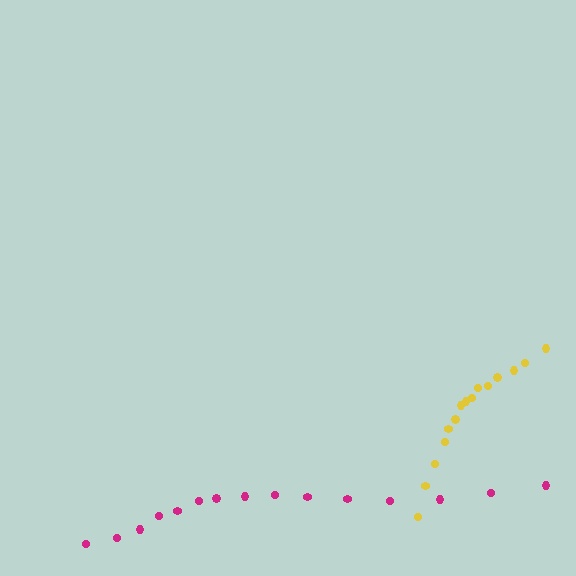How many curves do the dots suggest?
There are 2 distinct paths.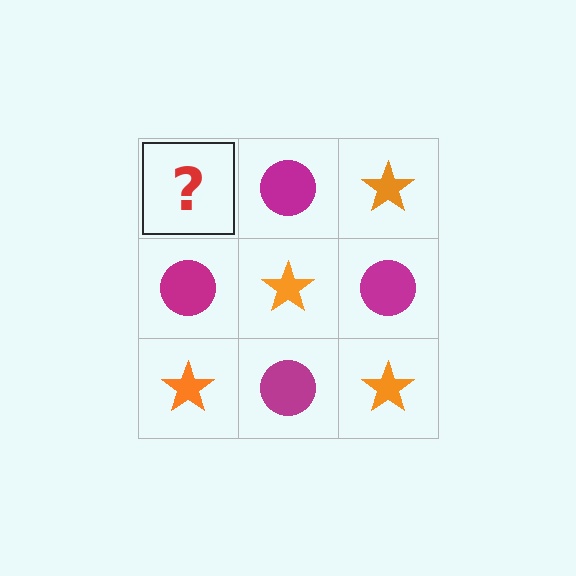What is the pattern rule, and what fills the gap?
The rule is that it alternates orange star and magenta circle in a checkerboard pattern. The gap should be filled with an orange star.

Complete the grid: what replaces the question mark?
The question mark should be replaced with an orange star.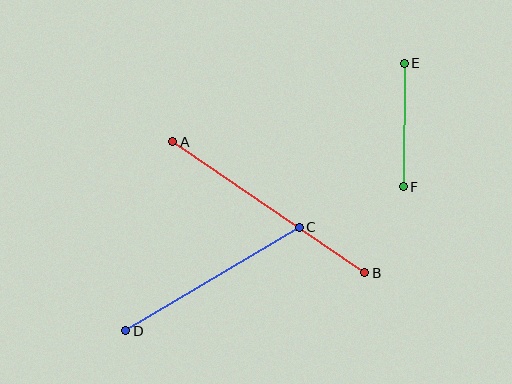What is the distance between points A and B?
The distance is approximately 232 pixels.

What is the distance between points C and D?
The distance is approximately 202 pixels.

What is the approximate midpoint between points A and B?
The midpoint is at approximately (269, 207) pixels.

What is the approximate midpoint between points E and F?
The midpoint is at approximately (404, 125) pixels.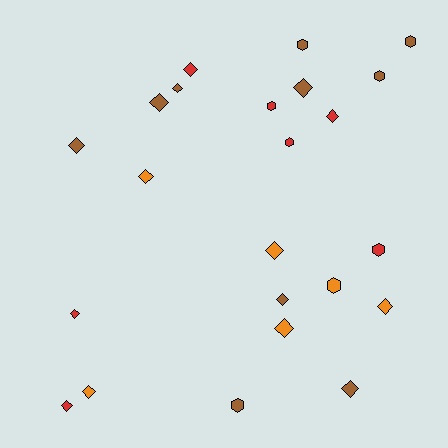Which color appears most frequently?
Brown, with 10 objects.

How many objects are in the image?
There are 23 objects.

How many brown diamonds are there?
There are 6 brown diamonds.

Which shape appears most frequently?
Diamond, with 15 objects.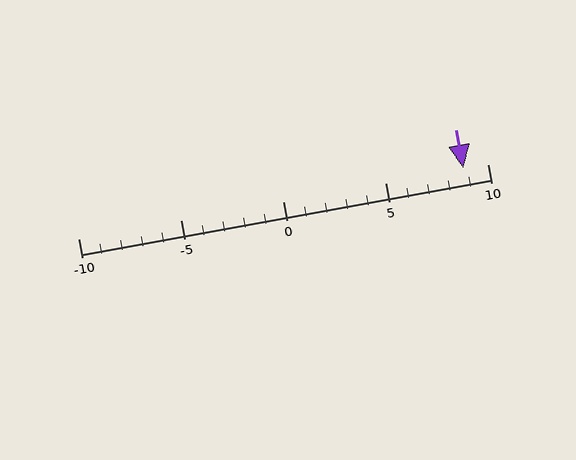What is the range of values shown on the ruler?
The ruler shows values from -10 to 10.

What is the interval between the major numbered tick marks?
The major tick marks are spaced 5 units apart.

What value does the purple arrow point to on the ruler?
The purple arrow points to approximately 9.